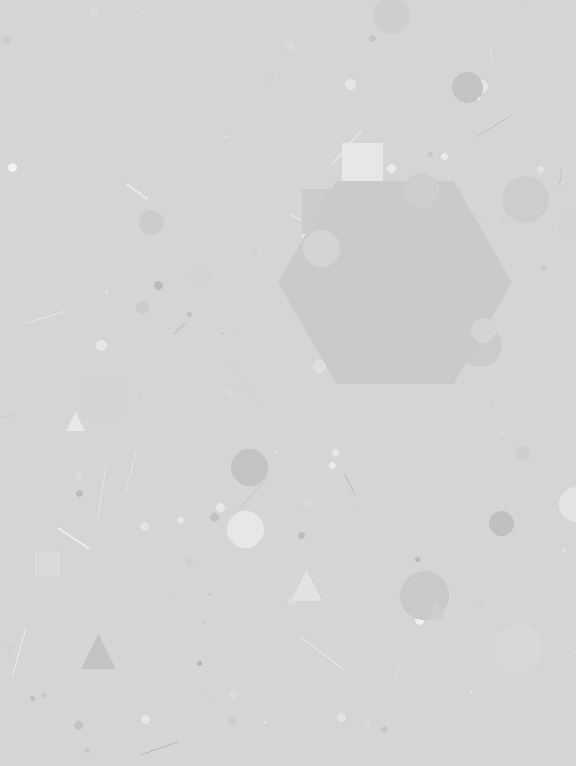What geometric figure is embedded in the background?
A hexagon is embedded in the background.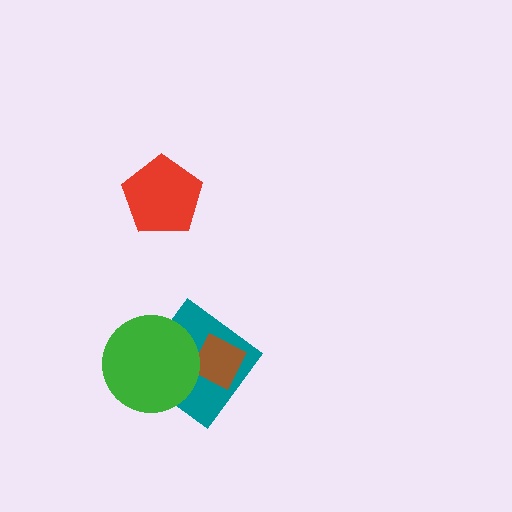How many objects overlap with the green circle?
2 objects overlap with the green circle.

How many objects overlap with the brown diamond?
2 objects overlap with the brown diamond.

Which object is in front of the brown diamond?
The green circle is in front of the brown diamond.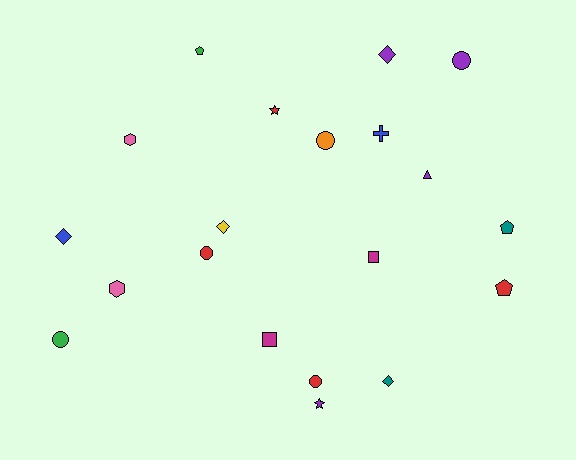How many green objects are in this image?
There are 2 green objects.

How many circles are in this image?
There are 5 circles.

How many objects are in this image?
There are 20 objects.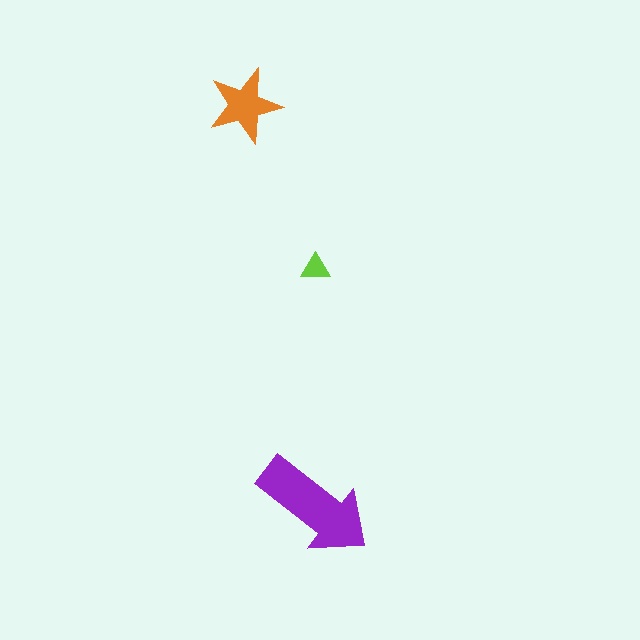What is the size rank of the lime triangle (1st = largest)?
3rd.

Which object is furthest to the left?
The orange star is leftmost.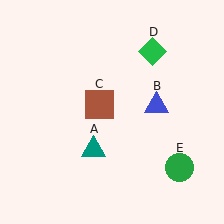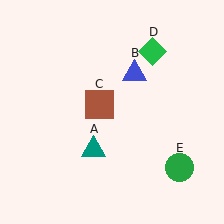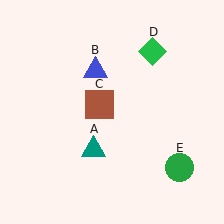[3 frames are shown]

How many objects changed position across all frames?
1 object changed position: blue triangle (object B).